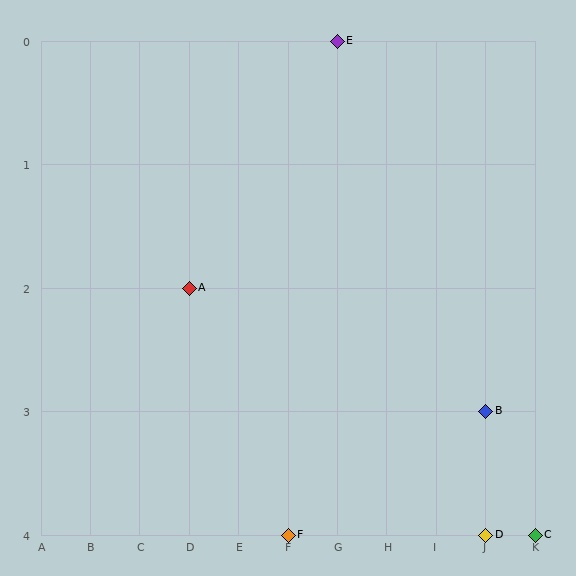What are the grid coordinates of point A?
Point A is at grid coordinates (D, 2).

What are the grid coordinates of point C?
Point C is at grid coordinates (K, 4).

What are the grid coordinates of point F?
Point F is at grid coordinates (F, 4).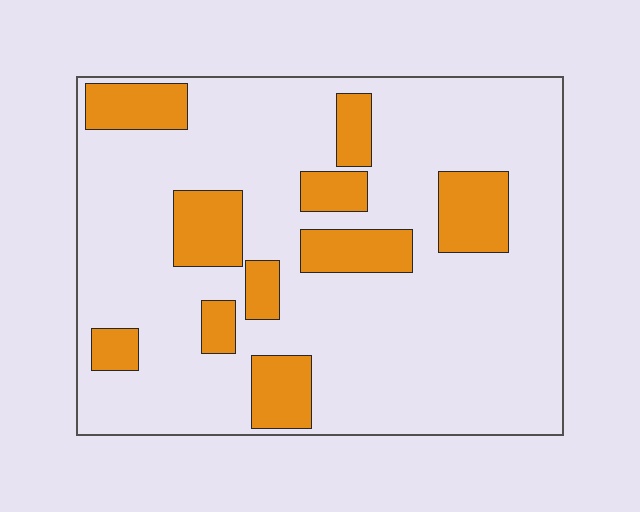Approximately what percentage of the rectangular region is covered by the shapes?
Approximately 20%.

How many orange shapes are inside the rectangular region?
10.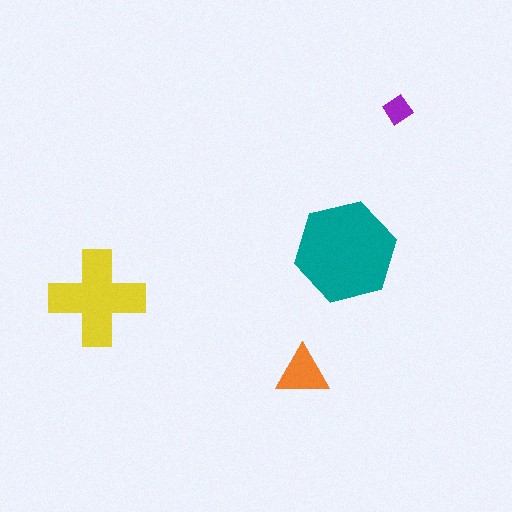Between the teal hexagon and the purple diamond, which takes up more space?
The teal hexagon.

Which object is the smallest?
The purple diamond.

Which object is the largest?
The teal hexagon.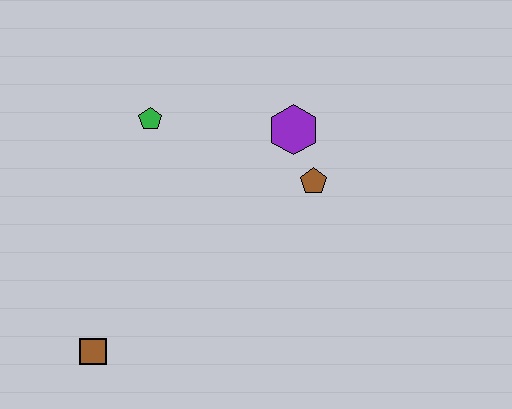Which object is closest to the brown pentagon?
The purple hexagon is closest to the brown pentagon.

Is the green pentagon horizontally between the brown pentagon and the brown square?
Yes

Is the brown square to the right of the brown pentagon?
No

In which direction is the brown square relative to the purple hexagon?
The brown square is below the purple hexagon.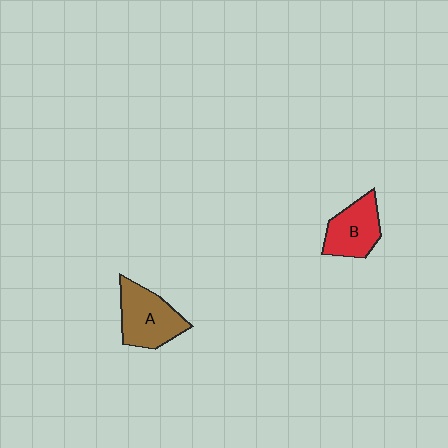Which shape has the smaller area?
Shape B (red).